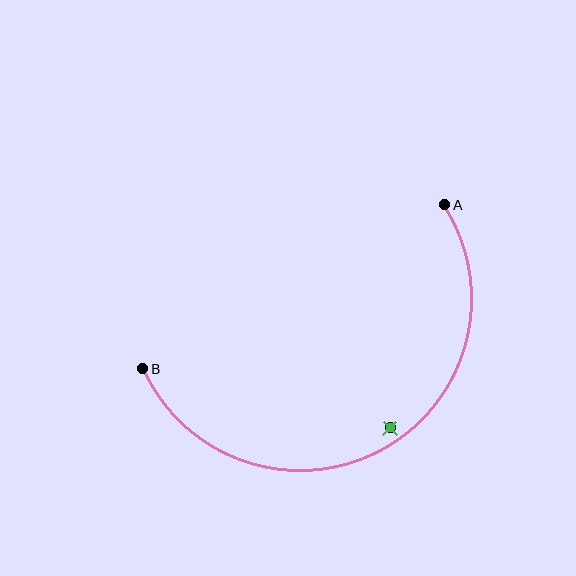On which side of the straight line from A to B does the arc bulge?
The arc bulges below the straight line connecting A and B.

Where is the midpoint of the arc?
The arc midpoint is the point on the curve farthest from the straight line joining A and B. It sits below that line.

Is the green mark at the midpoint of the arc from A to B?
No — the green mark does not lie on the arc at all. It sits slightly inside the curve.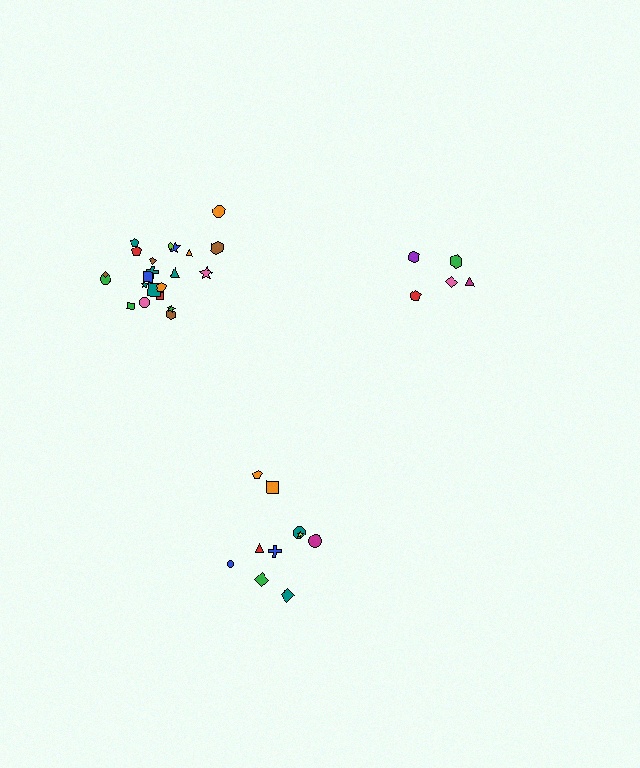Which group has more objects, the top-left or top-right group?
The top-left group.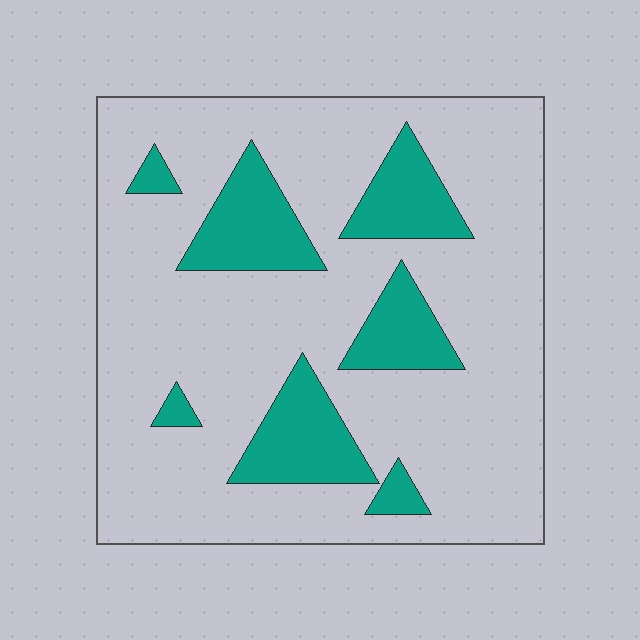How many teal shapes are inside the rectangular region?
7.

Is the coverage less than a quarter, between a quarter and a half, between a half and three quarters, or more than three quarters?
Less than a quarter.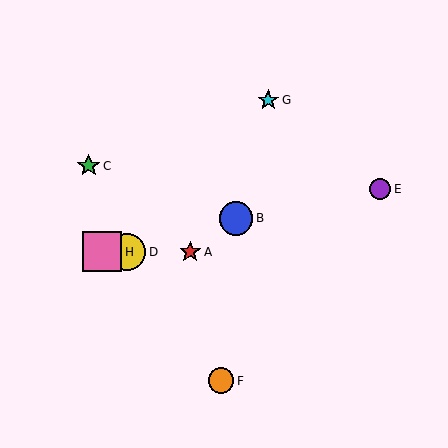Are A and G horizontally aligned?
No, A is at y≈252 and G is at y≈100.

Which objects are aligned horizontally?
Objects A, D, H are aligned horizontally.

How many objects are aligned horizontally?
3 objects (A, D, H) are aligned horizontally.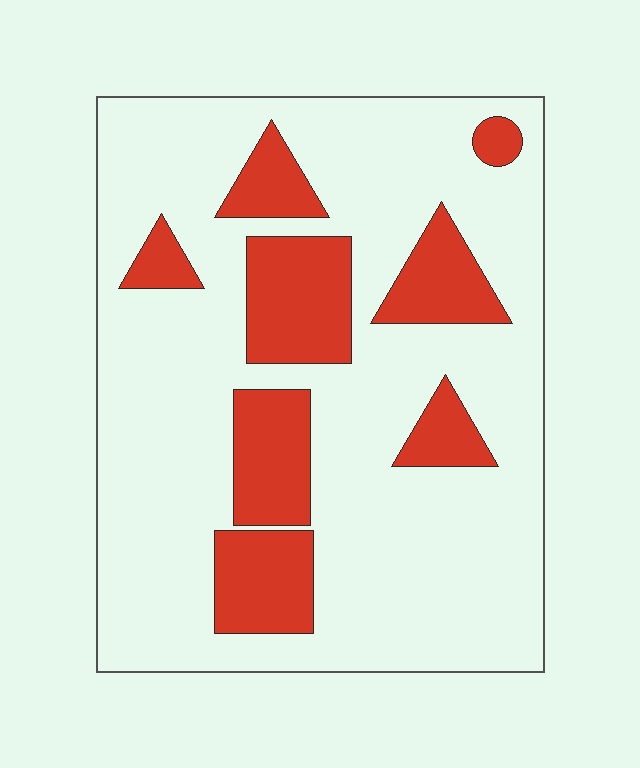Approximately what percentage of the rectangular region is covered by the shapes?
Approximately 25%.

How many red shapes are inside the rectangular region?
8.